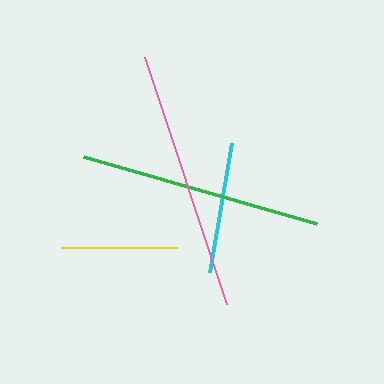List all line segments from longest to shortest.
From longest to shortest: pink, green, cyan, yellow.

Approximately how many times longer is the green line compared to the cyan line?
The green line is approximately 1.9 times the length of the cyan line.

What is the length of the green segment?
The green segment is approximately 242 pixels long.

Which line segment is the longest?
The pink line is the longest at approximately 260 pixels.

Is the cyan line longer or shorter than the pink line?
The pink line is longer than the cyan line.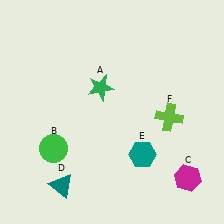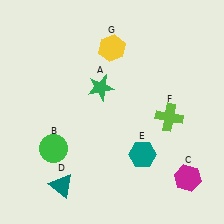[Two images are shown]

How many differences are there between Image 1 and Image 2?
There is 1 difference between the two images.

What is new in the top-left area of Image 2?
A yellow hexagon (G) was added in the top-left area of Image 2.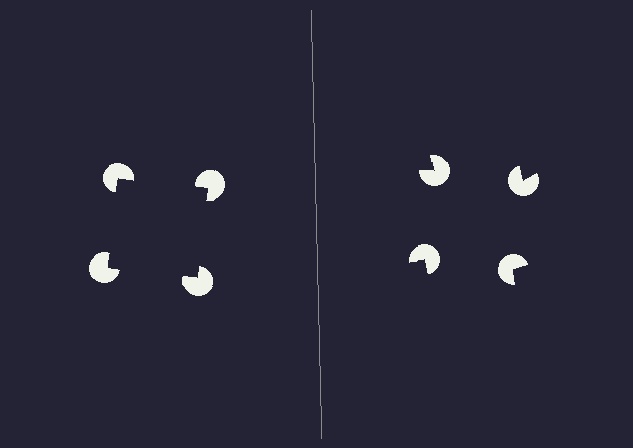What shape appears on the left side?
An illusory square.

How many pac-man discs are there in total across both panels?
8 — 4 on each side.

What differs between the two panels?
The pac-man discs are positioned identically on both sides; only the wedge orientations differ. On the left they align to a square; on the right they are misaligned.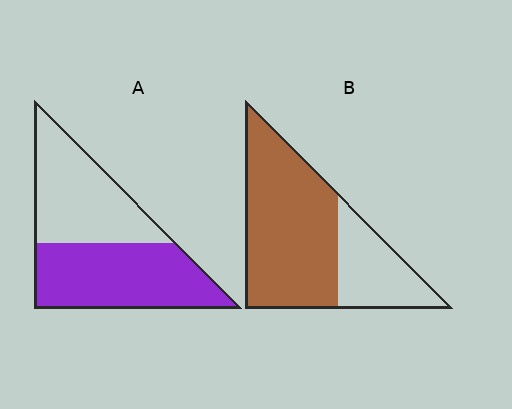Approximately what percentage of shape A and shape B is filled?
A is approximately 55% and B is approximately 70%.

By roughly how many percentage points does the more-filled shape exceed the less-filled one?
By roughly 15 percentage points (B over A).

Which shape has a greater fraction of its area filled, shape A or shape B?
Shape B.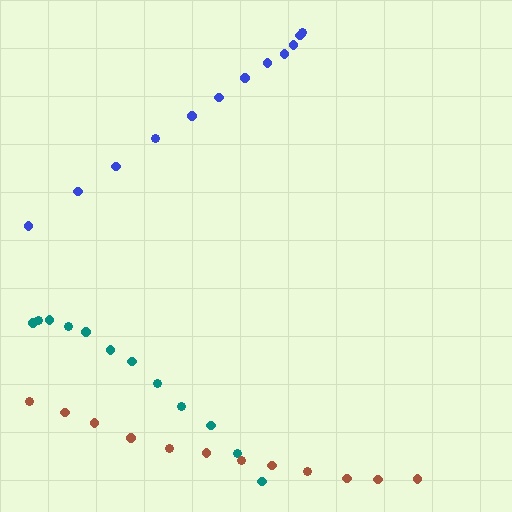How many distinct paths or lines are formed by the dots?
There are 3 distinct paths.